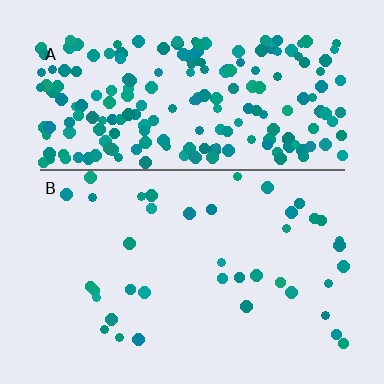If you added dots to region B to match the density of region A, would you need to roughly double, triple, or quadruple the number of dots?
Approximately quadruple.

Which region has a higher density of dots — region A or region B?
A (the top).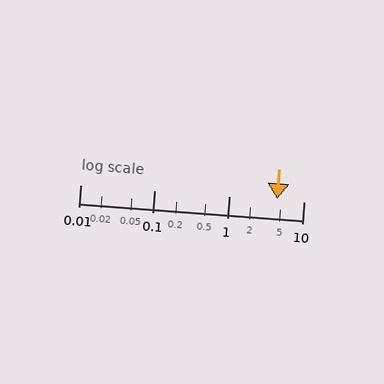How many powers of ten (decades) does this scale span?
The scale spans 3 decades, from 0.01 to 10.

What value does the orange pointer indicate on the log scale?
The pointer indicates approximately 4.4.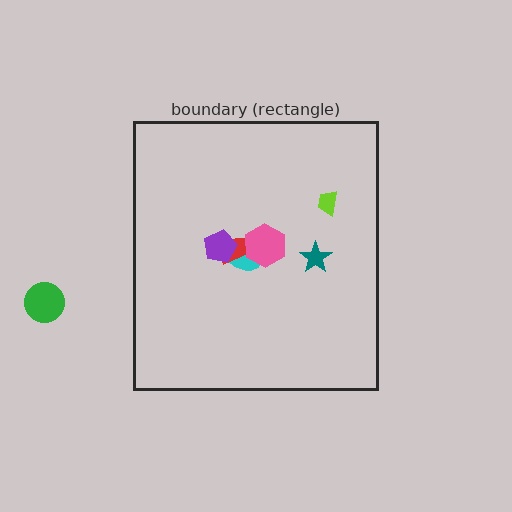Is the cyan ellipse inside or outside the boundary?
Inside.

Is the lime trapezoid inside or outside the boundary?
Inside.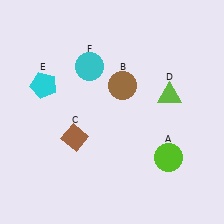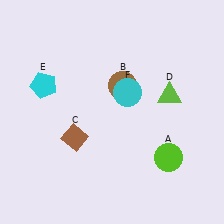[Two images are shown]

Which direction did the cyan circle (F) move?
The cyan circle (F) moved right.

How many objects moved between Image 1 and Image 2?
1 object moved between the two images.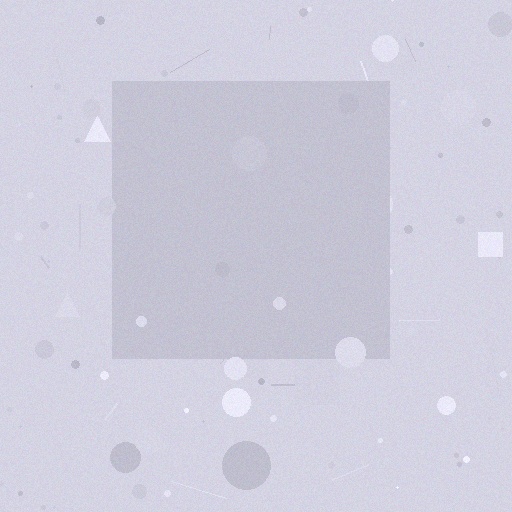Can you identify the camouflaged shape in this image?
The camouflaged shape is a square.